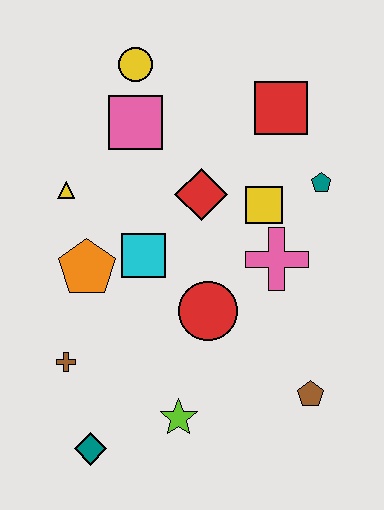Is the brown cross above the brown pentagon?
Yes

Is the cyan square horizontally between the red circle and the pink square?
Yes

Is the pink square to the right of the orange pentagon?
Yes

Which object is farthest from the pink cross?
The teal diamond is farthest from the pink cross.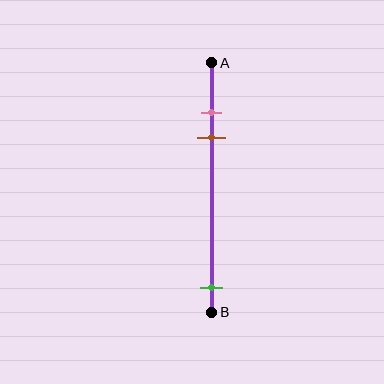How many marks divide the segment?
There are 3 marks dividing the segment.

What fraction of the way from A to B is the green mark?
The green mark is approximately 90% (0.9) of the way from A to B.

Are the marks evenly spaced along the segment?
No, the marks are not evenly spaced.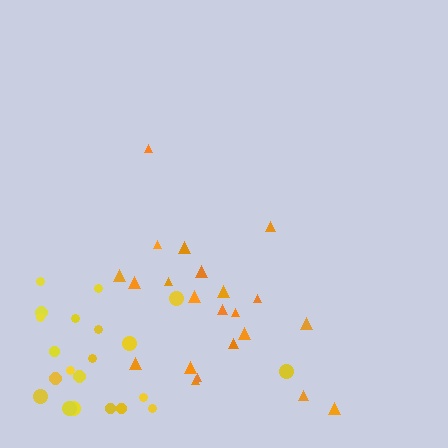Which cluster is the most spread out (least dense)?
Yellow.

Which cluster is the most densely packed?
Orange.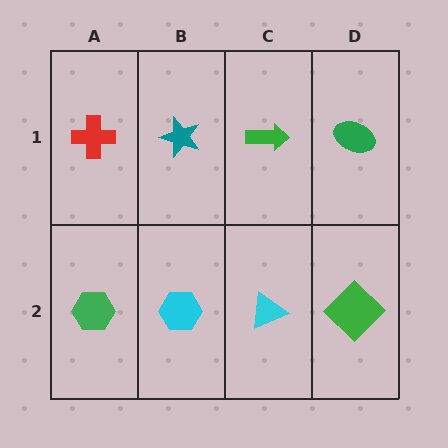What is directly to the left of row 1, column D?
A green arrow.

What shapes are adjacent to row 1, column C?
A cyan triangle (row 2, column C), a teal star (row 1, column B), a green ellipse (row 1, column D).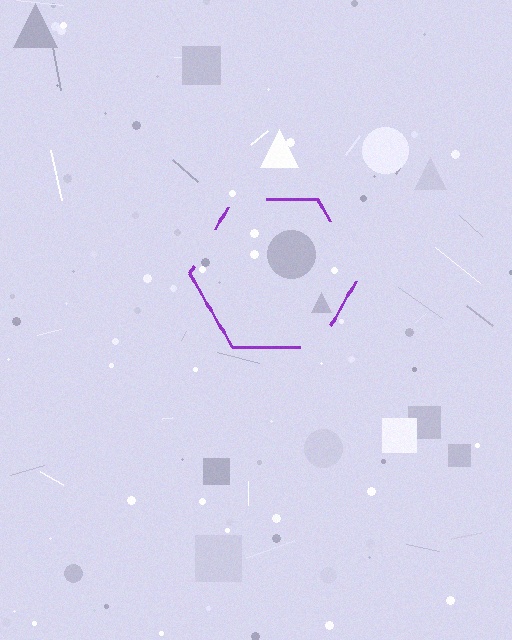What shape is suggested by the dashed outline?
The dashed outline suggests a hexagon.